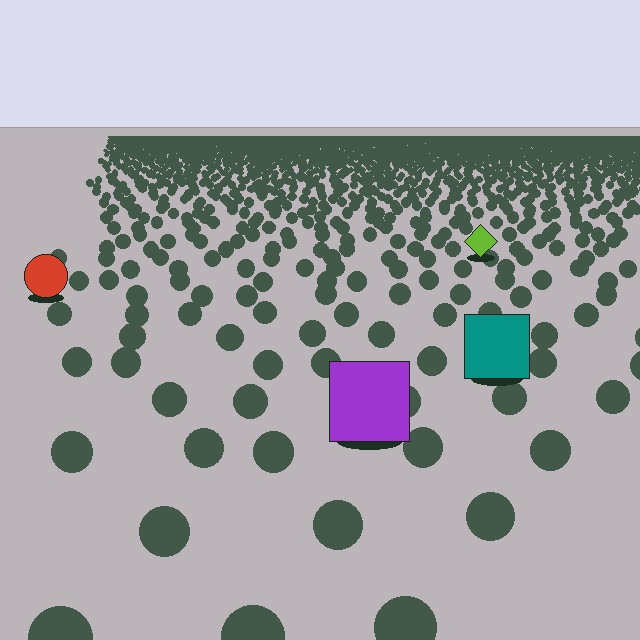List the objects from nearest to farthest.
From nearest to farthest: the purple square, the teal square, the red circle, the lime diamond.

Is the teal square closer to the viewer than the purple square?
No. The purple square is closer — you can tell from the texture gradient: the ground texture is coarser near it.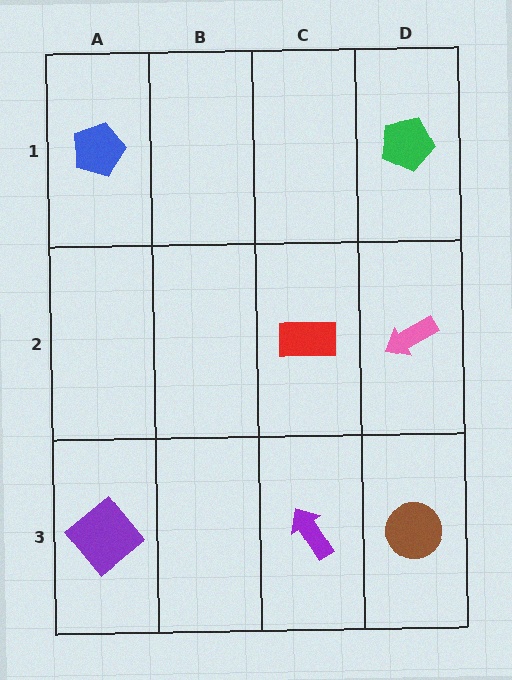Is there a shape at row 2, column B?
No, that cell is empty.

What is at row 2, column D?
A pink arrow.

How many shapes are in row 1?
2 shapes.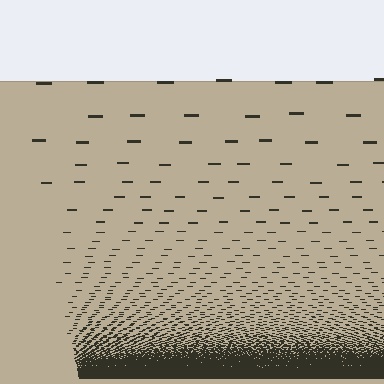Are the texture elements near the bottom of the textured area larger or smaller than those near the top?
Smaller. The gradient is inverted — elements near the bottom are smaller and denser.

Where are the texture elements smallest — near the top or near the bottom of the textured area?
Near the bottom.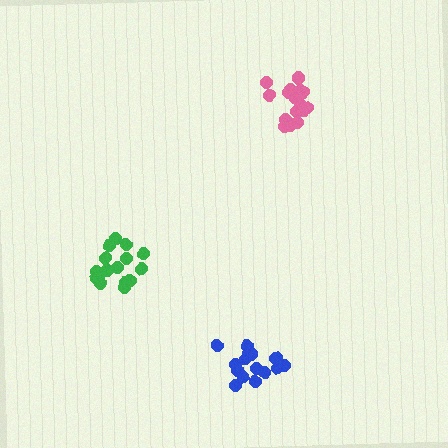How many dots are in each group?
Group 1: 19 dots, Group 2: 17 dots, Group 3: 15 dots (51 total).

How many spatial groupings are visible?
There are 3 spatial groupings.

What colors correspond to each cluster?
The clusters are colored: pink, green, blue.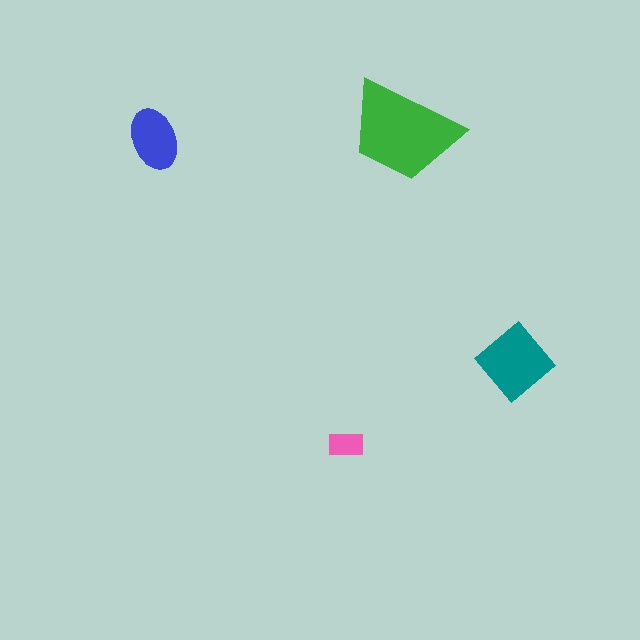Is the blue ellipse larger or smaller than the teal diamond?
Smaller.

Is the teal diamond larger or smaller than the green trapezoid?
Smaller.